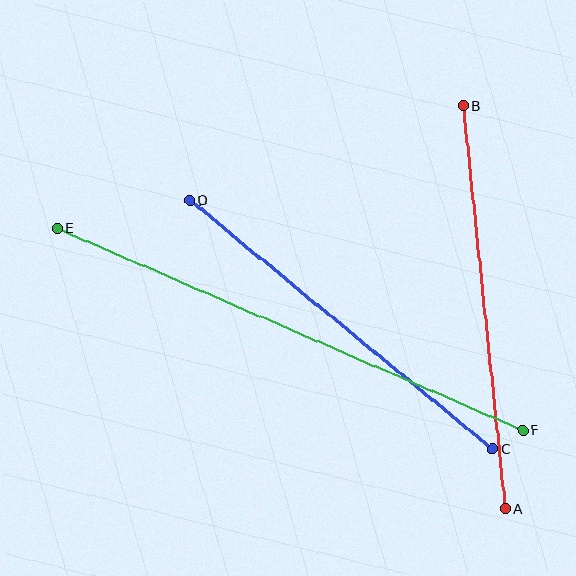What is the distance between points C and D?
The distance is approximately 392 pixels.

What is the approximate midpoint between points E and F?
The midpoint is at approximately (290, 329) pixels.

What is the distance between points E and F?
The distance is approximately 508 pixels.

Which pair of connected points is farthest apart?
Points E and F are farthest apart.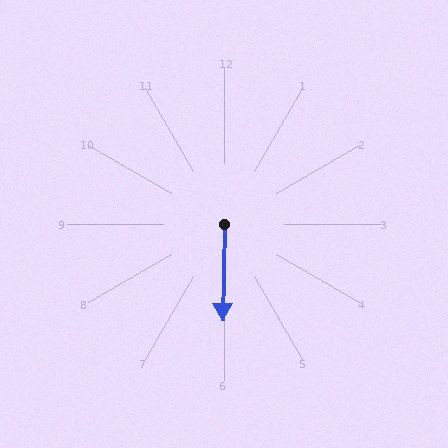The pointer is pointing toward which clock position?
Roughly 6 o'clock.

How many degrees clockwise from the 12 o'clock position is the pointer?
Approximately 181 degrees.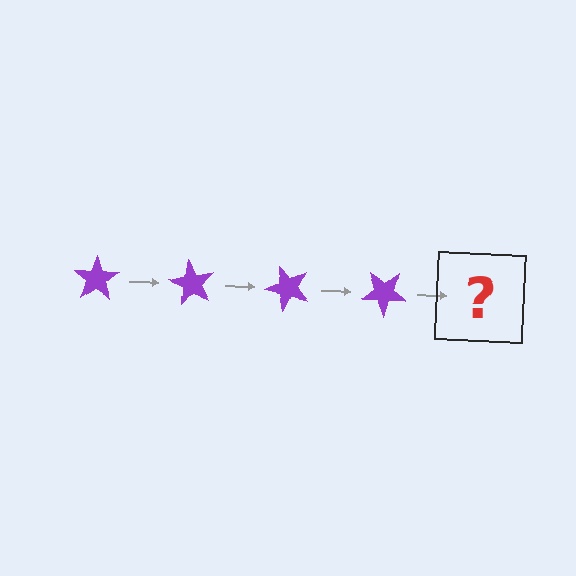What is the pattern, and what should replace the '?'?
The pattern is that the star rotates 60 degrees each step. The '?' should be a purple star rotated 240 degrees.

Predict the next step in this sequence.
The next step is a purple star rotated 240 degrees.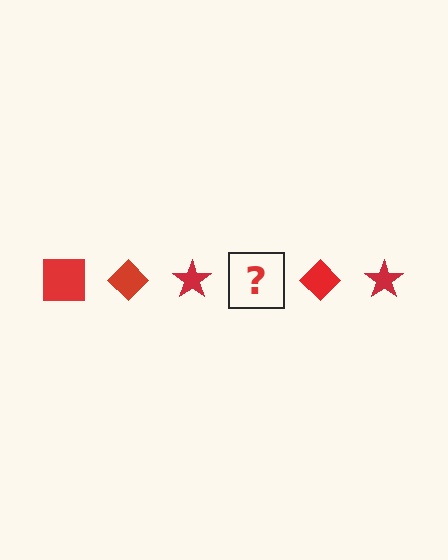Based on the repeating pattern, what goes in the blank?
The blank should be a red square.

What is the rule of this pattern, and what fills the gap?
The rule is that the pattern cycles through square, diamond, star shapes in red. The gap should be filled with a red square.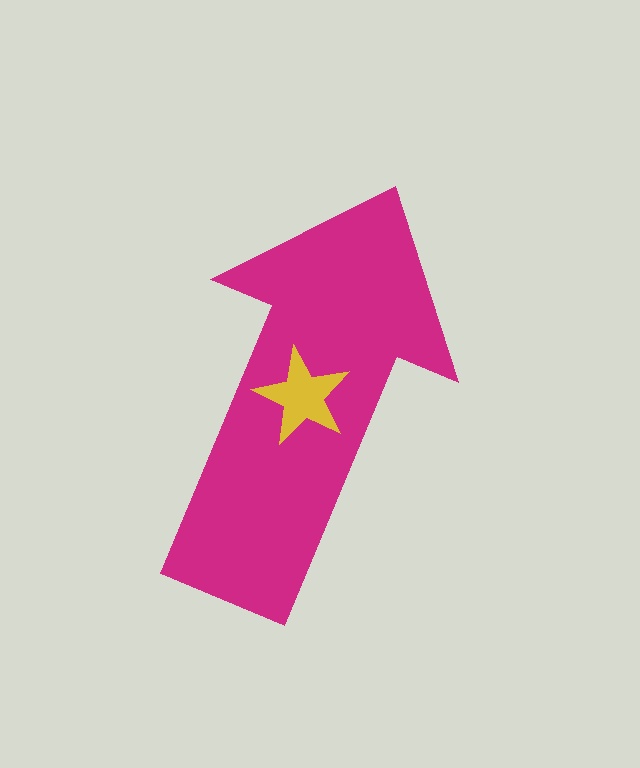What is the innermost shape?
The yellow star.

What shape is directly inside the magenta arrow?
The yellow star.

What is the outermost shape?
The magenta arrow.